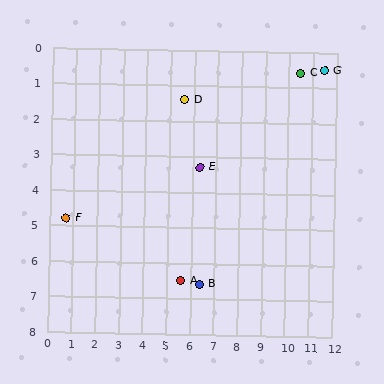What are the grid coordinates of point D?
Point D is at approximately (5.6, 1.4).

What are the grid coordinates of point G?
Point G is at approximately (11.5, 0.5).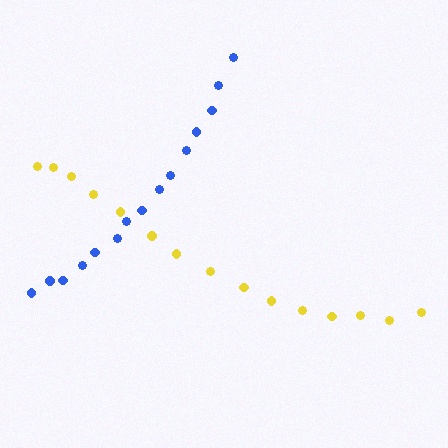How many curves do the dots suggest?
There are 2 distinct paths.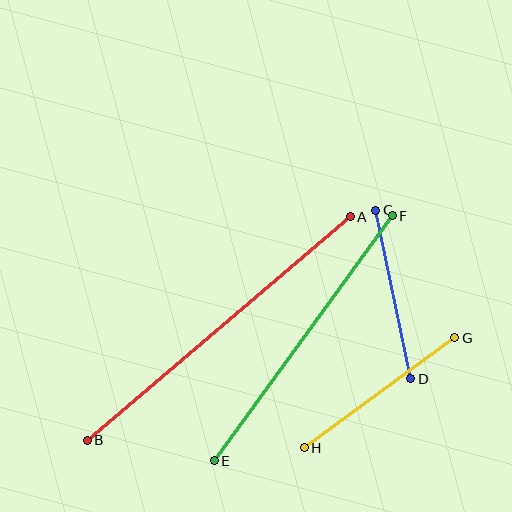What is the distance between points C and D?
The distance is approximately 172 pixels.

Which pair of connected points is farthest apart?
Points A and B are farthest apart.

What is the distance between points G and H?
The distance is approximately 186 pixels.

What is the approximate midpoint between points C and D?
The midpoint is at approximately (393, 294) pixels.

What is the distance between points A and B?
The distance is approximately 345 pixels.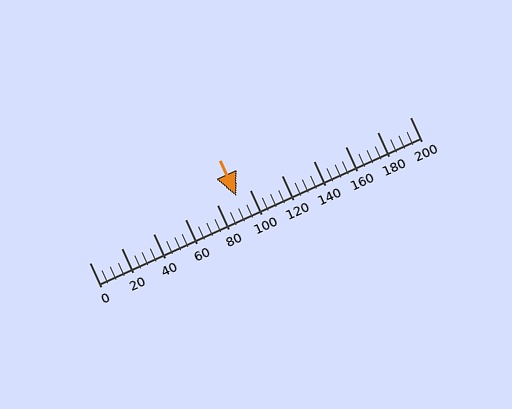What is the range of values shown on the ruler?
The ruler shows values from 0 to 200.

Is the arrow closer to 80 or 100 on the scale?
The arrow is closer to 100.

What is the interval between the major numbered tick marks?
The major tick marks are spaced 20 units apart.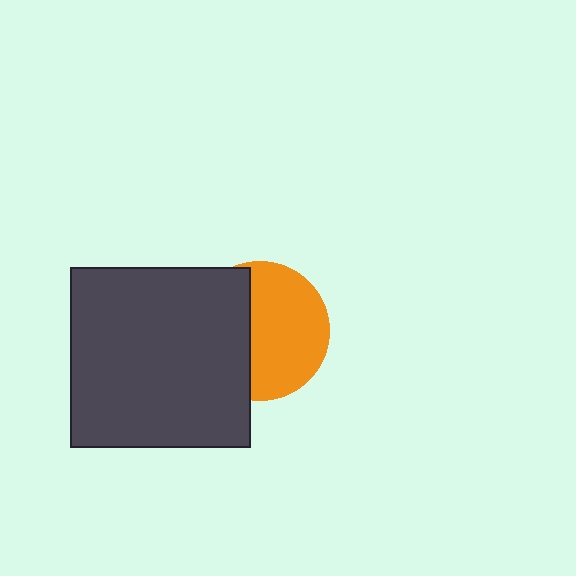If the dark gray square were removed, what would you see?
You would see the complete orange circle.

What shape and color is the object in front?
The object in front is a dark gray square.